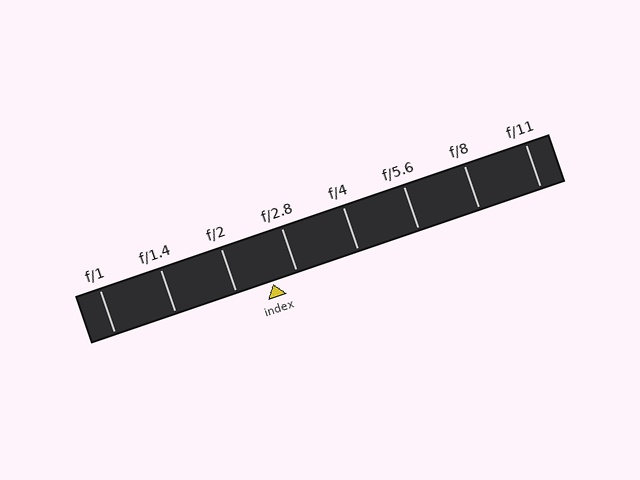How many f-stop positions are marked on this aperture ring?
There are 8 f-stop positions marked.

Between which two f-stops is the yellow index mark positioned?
The index mark is between f/2 and f/2.8.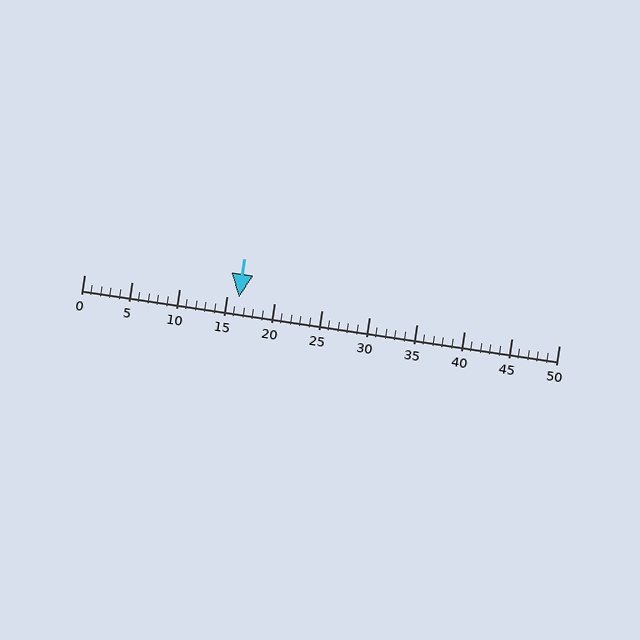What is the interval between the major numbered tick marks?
The major tick marks are spaced 5 units apart.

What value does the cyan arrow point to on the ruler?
The cyan arrow points to approximately 16.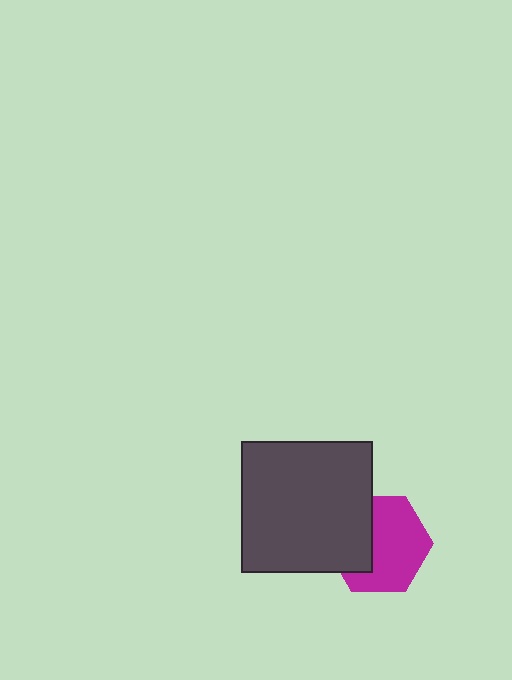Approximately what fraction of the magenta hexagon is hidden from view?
Roughly 38% of the magenta hexagon is hidden behind the dark gray square.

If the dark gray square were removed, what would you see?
You would see the complete magenta hexagon.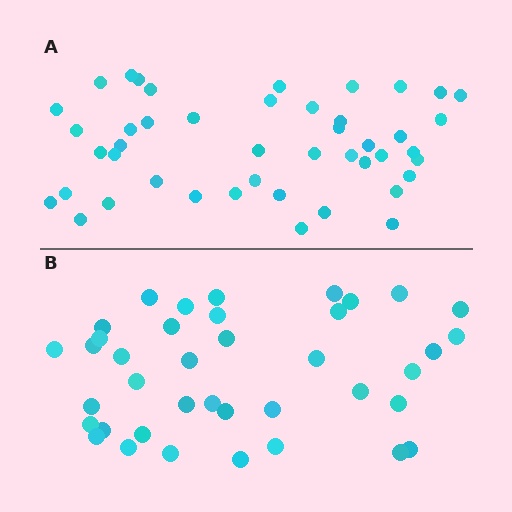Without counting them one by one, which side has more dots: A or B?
Region A (the top region) has more dots.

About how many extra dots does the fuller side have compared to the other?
Region A has about 6 more dots than region B.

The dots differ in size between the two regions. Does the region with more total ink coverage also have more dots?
No. Region B has more total ink coverage because its dots are larger, but region A actually contains more individual dots. Total area can be misleading — the number of items is what matters here.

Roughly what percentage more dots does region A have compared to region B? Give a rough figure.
About 15% more.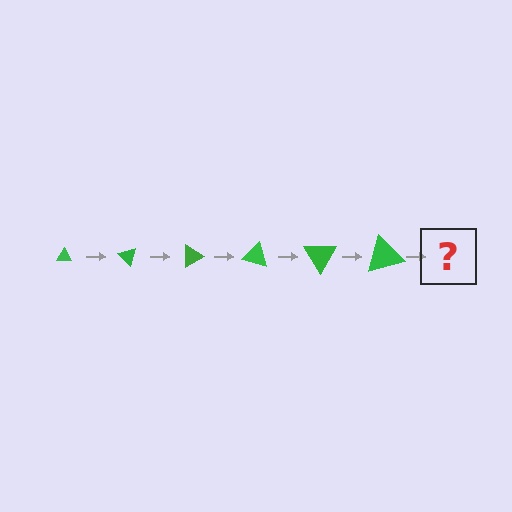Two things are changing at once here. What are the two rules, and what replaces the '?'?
The two rules are that the triangle grows larger each step and it rotates 45 degrees each step. The '?' should be a triangle, larger than the previous one and rotated 270 degrees from the start.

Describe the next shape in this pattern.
It should be a triangle, larger than the previous one and rotated 270 degrees from the start.